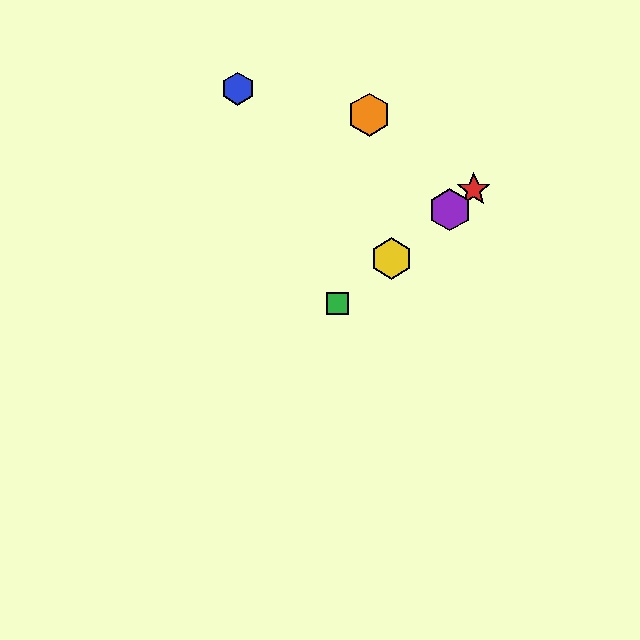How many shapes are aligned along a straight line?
4 shapes (the red star, the green square, the yellow hexagon, the purple hexagon) are aligned along a straight line.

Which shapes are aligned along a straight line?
The red star, the green square, the yellow hexagon, the purple hexagon are aligned along a straight line.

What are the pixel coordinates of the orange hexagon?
The orange hexagon is at (369, 115).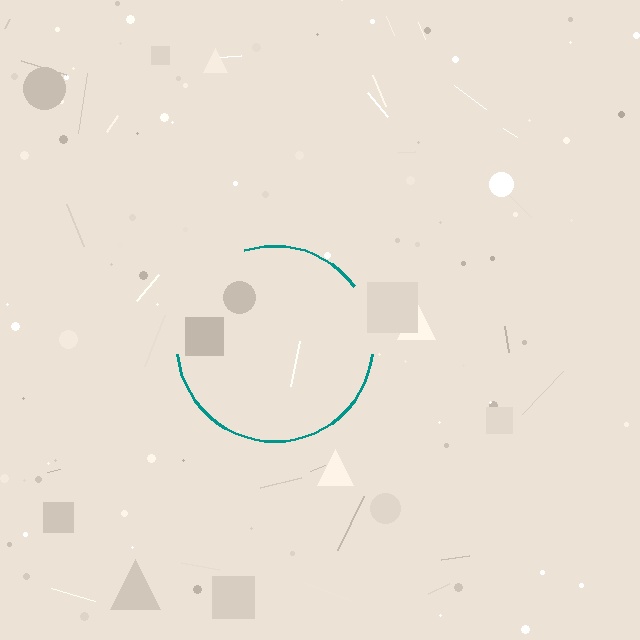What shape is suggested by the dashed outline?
The dashed outline suggests a circle.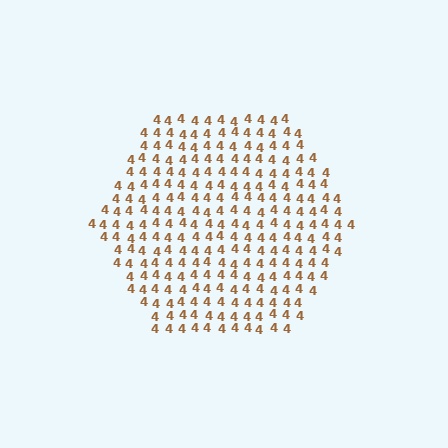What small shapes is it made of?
It is made of small digit 4's.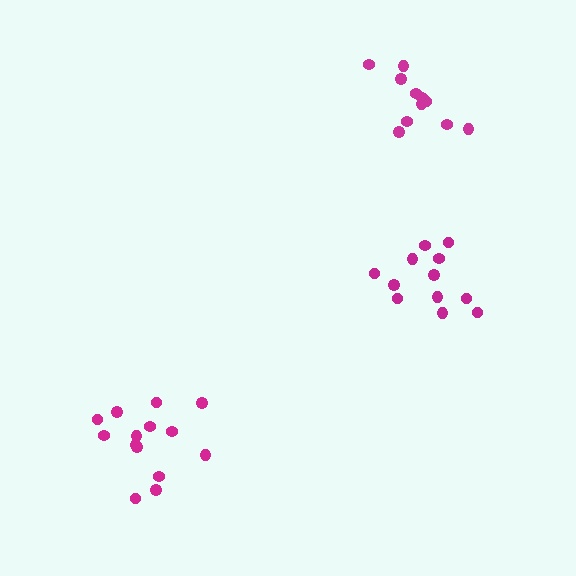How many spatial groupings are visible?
There are 3 spatial groupings.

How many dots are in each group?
Group 1: 12 dots, Group 2: 14 dots, Group 3: 12 dots (38 total).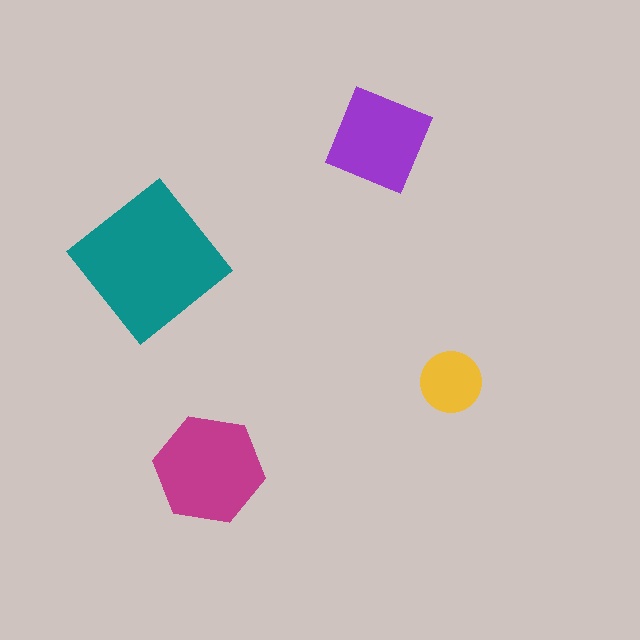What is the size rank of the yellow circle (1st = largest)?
4th.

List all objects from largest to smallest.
The teal diamond, the magenta hexagon, the purple diamond, the yellow circle.